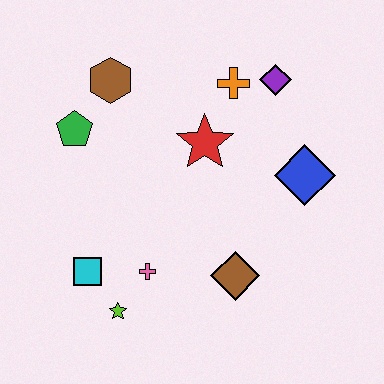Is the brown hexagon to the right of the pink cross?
No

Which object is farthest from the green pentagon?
The blue diamond is farthest from the green pentagon.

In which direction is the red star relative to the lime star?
The red star is above the lime star.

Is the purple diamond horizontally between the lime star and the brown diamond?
No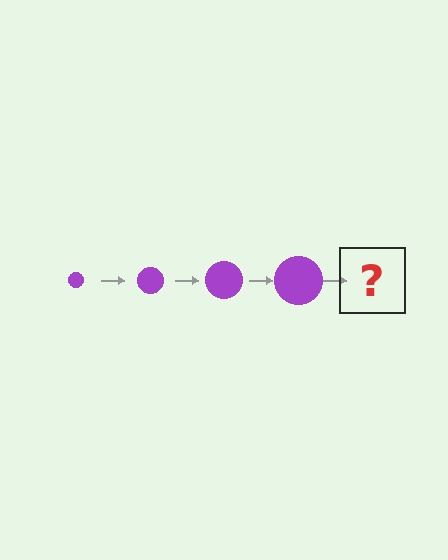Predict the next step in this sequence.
The next step is a purple circle, larger than the previous one.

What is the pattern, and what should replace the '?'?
The pattern is that the circle gets progressively larger each step. The '?' should be a purple circle, larger than the previous one.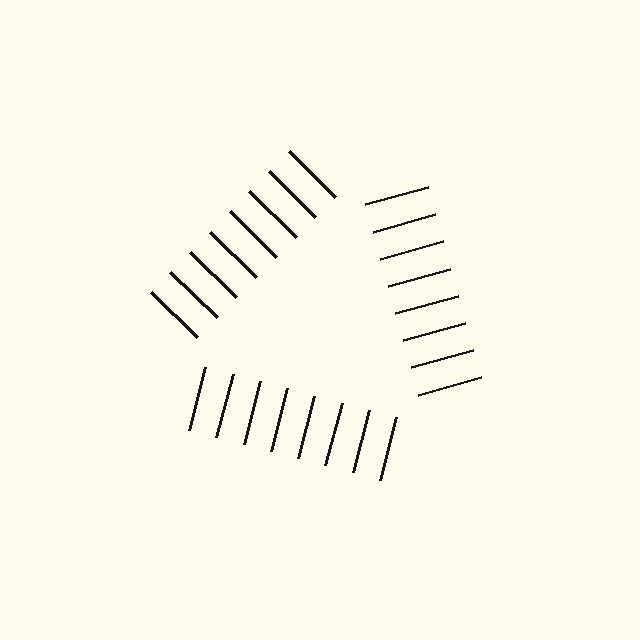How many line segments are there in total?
24 — 8 along each of the 3 edges.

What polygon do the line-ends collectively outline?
An illusory triangle — the line segments terminate on its edges but no continuous stroke is drawn.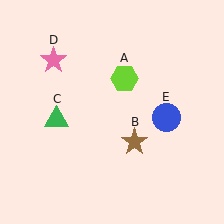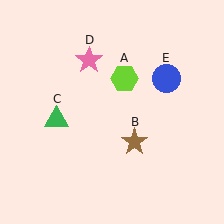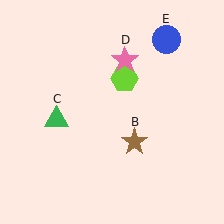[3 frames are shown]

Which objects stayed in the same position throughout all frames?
Lime hexagon (object A) and brown star (object B) and green triangle (object C) remained stationary.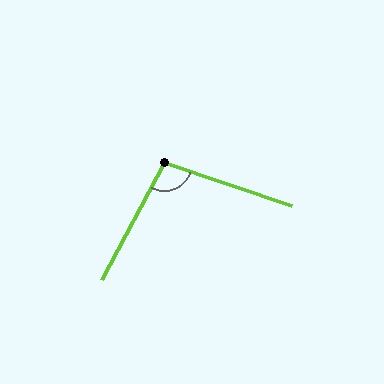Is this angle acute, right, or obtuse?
It is obtuse.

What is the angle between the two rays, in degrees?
Approximately 100 degrees.